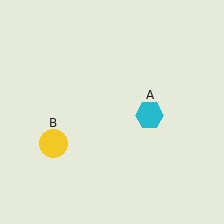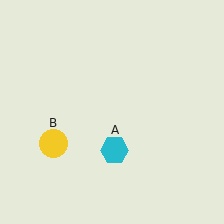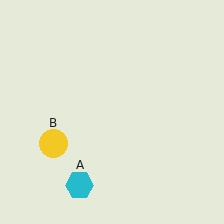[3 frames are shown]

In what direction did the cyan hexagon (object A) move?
The cyan hexagon (object A) moved down and to the left.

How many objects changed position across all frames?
1 object changed position: cyan hexagon (object A).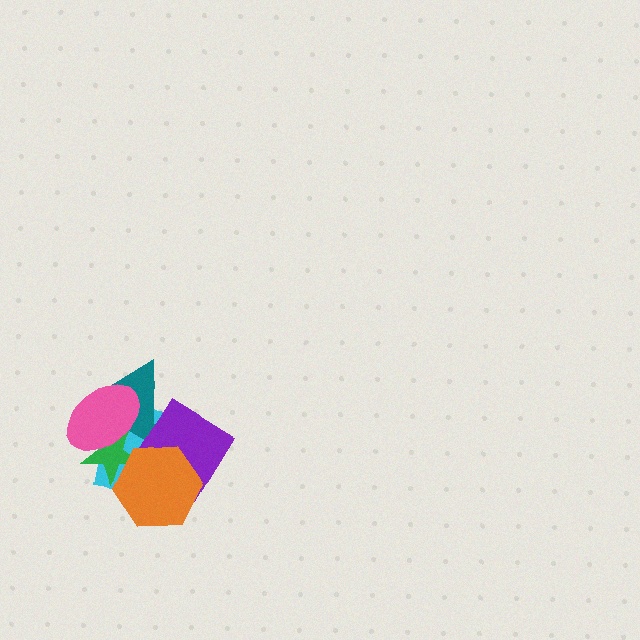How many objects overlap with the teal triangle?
4 objects overlap with the teal triangle.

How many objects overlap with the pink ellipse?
3 objects overlap with the pink ellipse.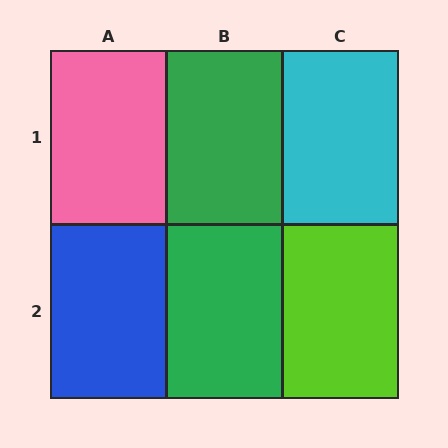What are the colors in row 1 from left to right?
Pink, green, cyan.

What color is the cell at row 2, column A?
Blue.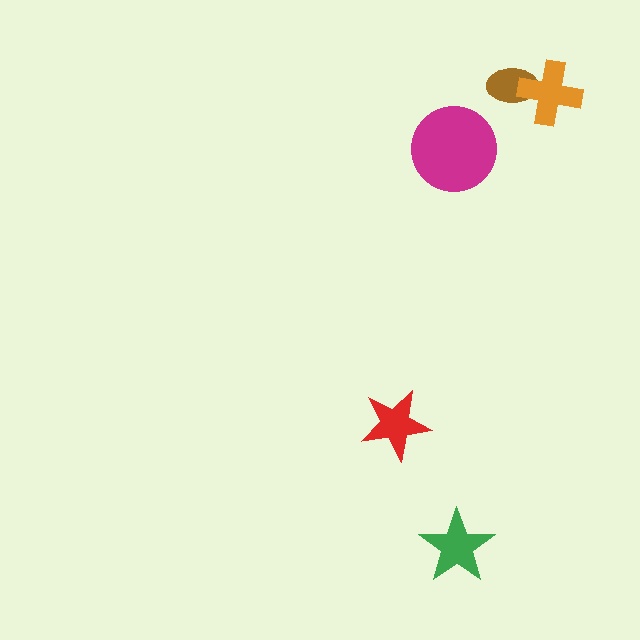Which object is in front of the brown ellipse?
The orange cross is in front of the brown ellipse.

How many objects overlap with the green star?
0 objects overlap with the green star.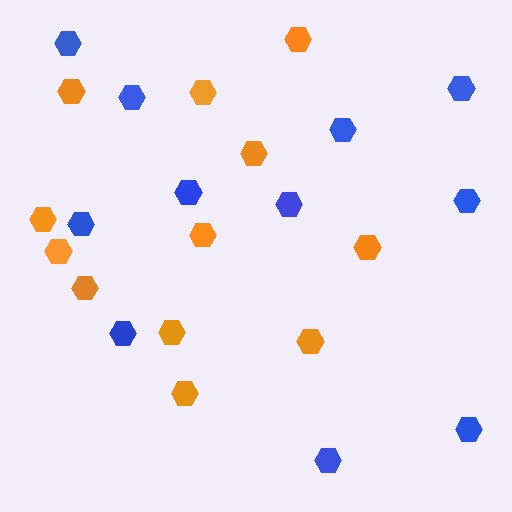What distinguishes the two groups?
There are 2 groups: one group of orange hexagons (12) and one group of blue hexagons (11).